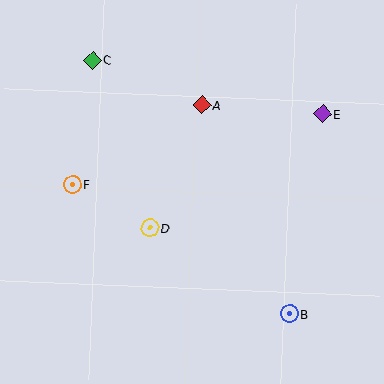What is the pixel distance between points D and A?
The distance between D and A is 133 pixels.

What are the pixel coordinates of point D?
Point D is at (150, 228).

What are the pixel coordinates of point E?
Point E is at (323, 114).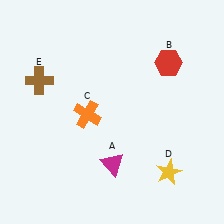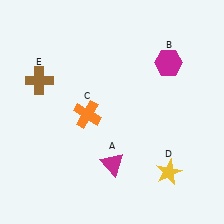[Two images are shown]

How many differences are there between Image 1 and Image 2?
There is 1 difference between the two images.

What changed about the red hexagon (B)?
In Image 1, B is red. In Image 2, it changed to magenta.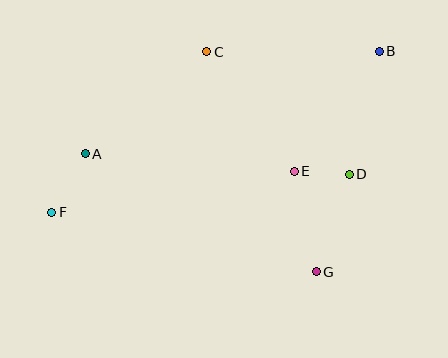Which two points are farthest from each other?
Points B and F are farthest from each other.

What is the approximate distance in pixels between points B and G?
The distance between B and G is approximately 230 pixels.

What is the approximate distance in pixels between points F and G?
The distance between F and G is approximately 271 pixels.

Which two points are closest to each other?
Points D and E are closest to each other.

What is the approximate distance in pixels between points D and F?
The distance between D and F is approximately 300 pixels.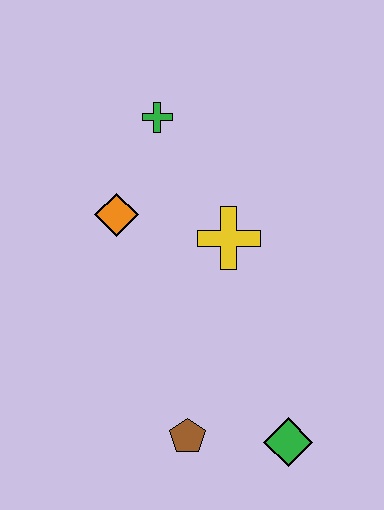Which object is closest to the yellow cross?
The orange diamond is closest to the yellow cross.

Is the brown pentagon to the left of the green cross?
No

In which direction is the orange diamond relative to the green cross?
The orange diamond is below the green cross.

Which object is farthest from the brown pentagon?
The green cross is farthest from the brown pentagon.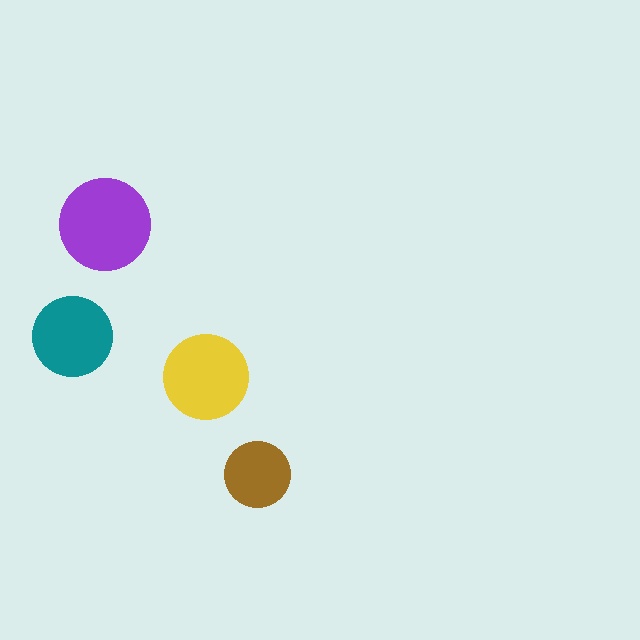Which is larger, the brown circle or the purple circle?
The purple one.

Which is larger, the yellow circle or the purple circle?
The purple one.